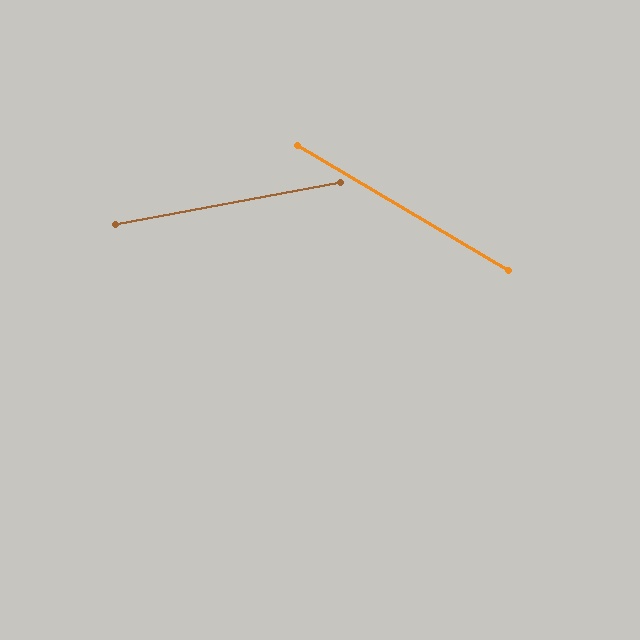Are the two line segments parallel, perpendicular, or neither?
Neither parallel nor perpendicular — they differ by about 41°.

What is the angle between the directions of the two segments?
Approximately 41 degrees.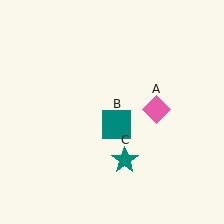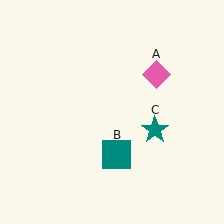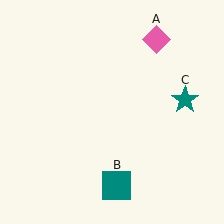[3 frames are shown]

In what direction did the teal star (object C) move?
The teal star (object C) moved up and to the right.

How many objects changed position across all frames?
3 objects changed position: pink diamond (object A), teal square (object B), teal star (object C).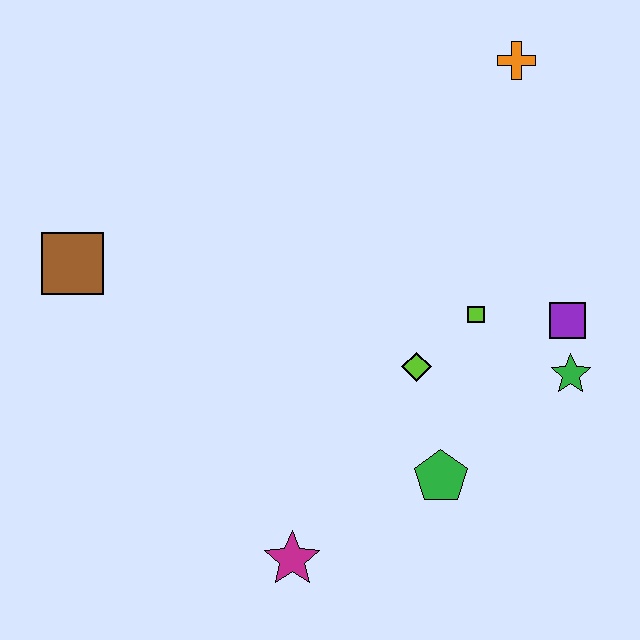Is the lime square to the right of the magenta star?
Yes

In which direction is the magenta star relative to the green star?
The magenta star is to the left of the green star.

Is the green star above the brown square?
No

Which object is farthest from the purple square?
The brown square is farthest from the purple square.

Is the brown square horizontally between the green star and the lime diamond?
No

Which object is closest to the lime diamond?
The lime square is closest to the lime diamond.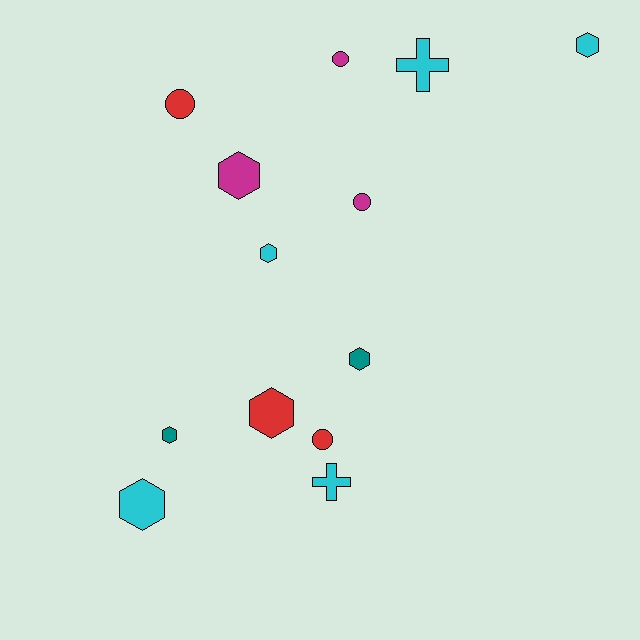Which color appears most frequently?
Cyan, with 5 objects.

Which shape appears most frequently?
Hexagon, with 7 objects.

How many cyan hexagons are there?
There are 3 cyan hexagons.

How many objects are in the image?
There are 13 objects.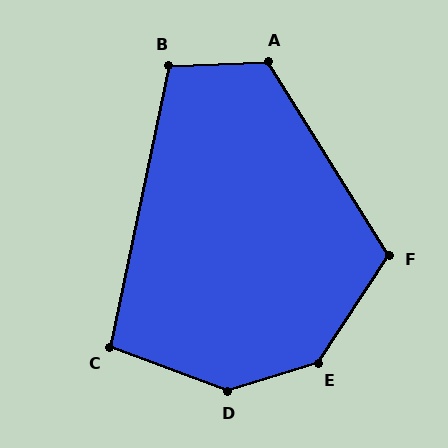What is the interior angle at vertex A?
Approximately 120 degrees (obtuse).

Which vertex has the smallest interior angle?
C, at approximately 99 degrees.